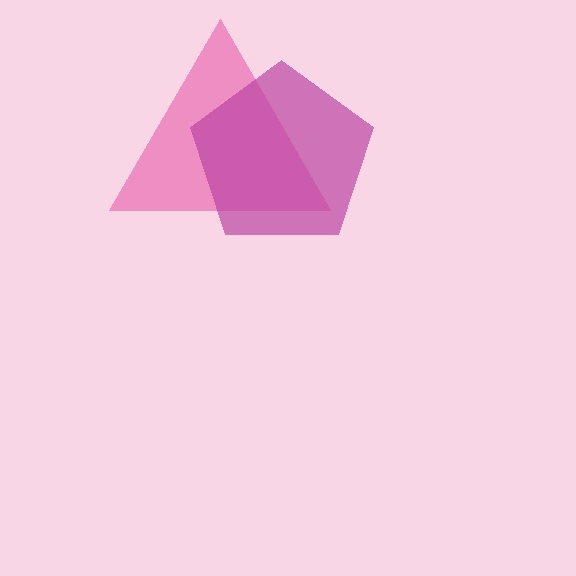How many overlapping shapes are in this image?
There are 2 overlapping shapes in the image.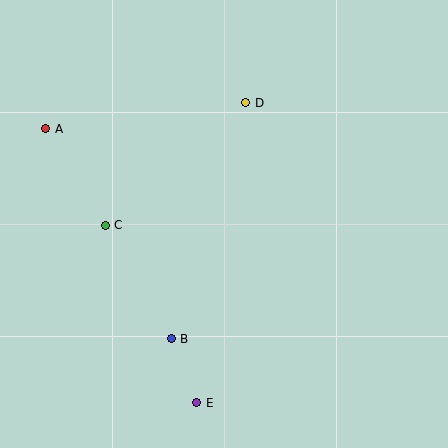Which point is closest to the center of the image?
Point C at (105, 225) is closest to the center.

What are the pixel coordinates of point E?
Point E is at (197, 403).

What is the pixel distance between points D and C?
The distance between D and C is 186 pixels.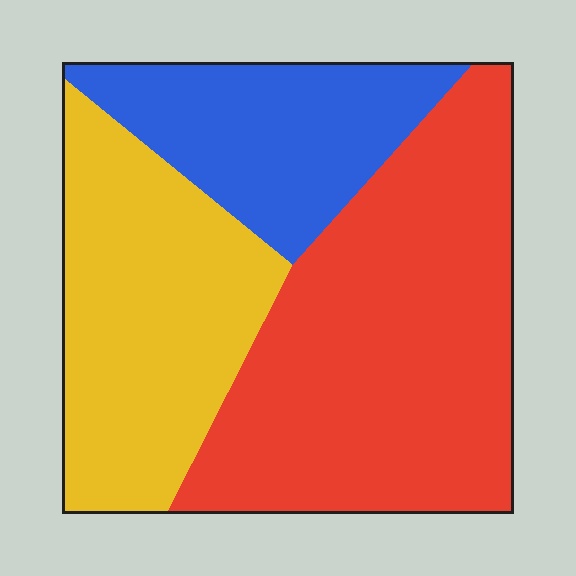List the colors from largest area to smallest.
From largest to smallest: red, yellow, blue.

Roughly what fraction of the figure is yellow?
Yellow covers about 30% of the figure.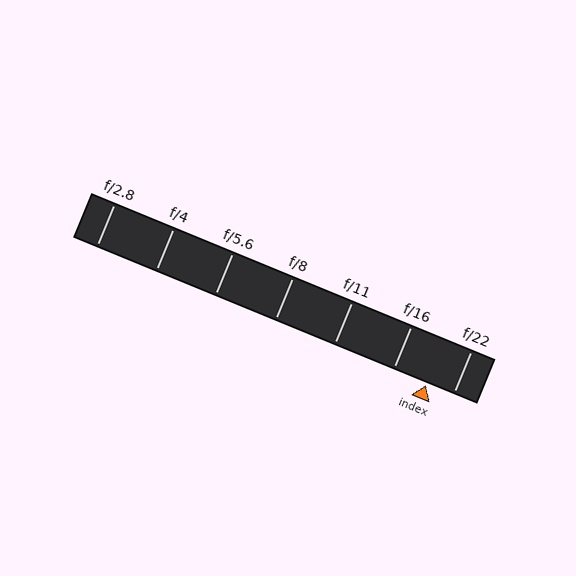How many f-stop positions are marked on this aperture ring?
There are 7 f-stop positions marked.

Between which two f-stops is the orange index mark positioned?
The index mark is between f/16 and f/22.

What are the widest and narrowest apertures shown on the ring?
The widest aperture shown is f/2.8 and the narrowest is f/22.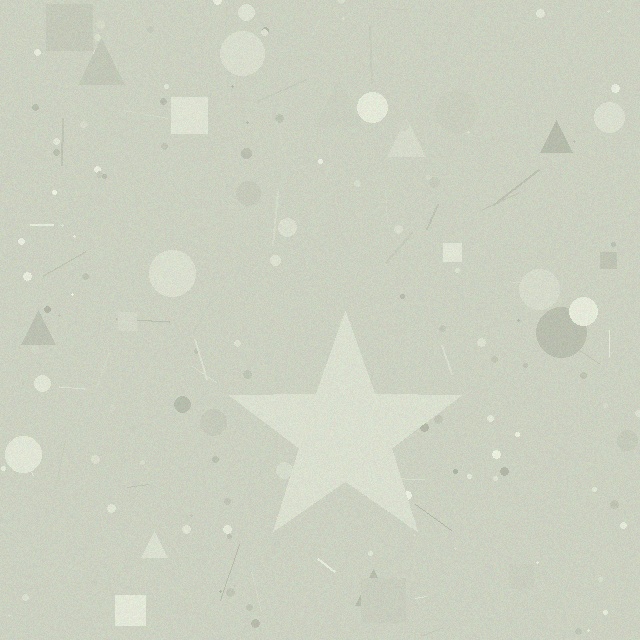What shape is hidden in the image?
A star is hidden in the image.